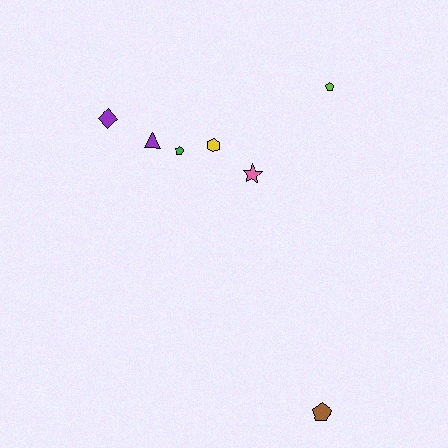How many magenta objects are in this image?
There are no magenta objects.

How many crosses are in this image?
There are no crosses.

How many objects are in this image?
There are 7 objects.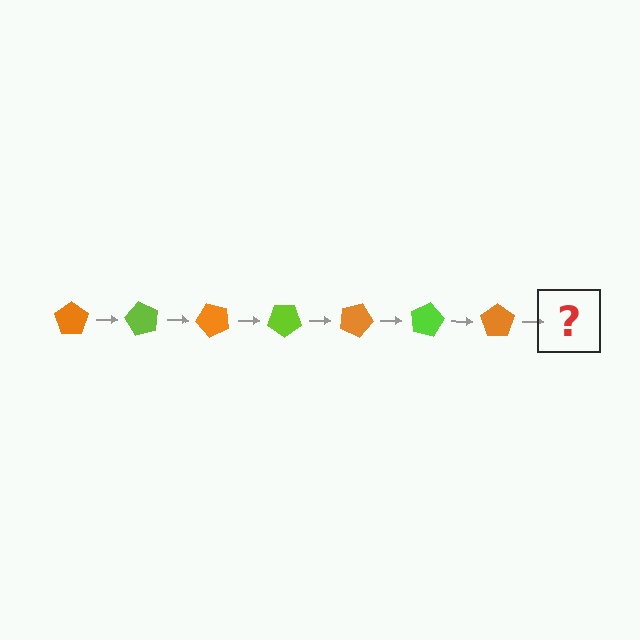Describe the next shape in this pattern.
It should be a lime pentagon, rotated 420 degrees from the start.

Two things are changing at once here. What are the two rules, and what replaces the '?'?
The two rules are that it rotates 60 degrees each step and the color cycles through orange and lime. The '?' should be a lime pentagon, rotated 420 degrees from the start.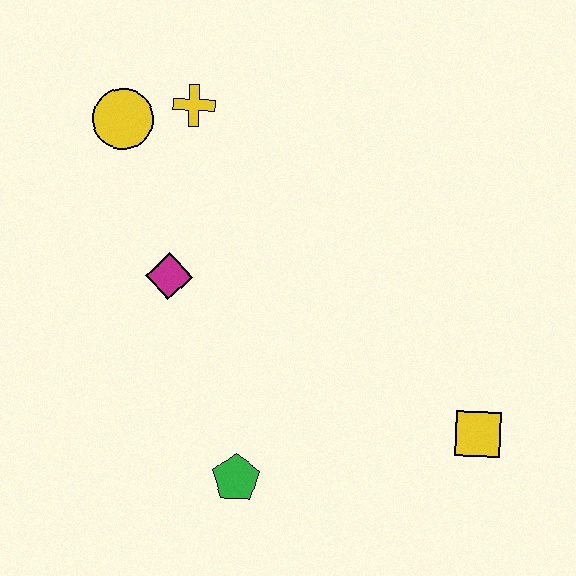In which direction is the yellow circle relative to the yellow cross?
The yellow circle is to the left of the yellow cross.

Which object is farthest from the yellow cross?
The yellow square is farthest from the yellow cross.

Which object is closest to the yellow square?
The green pentagon is closest to the yellow square.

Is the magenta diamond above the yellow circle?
No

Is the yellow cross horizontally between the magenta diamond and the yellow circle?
No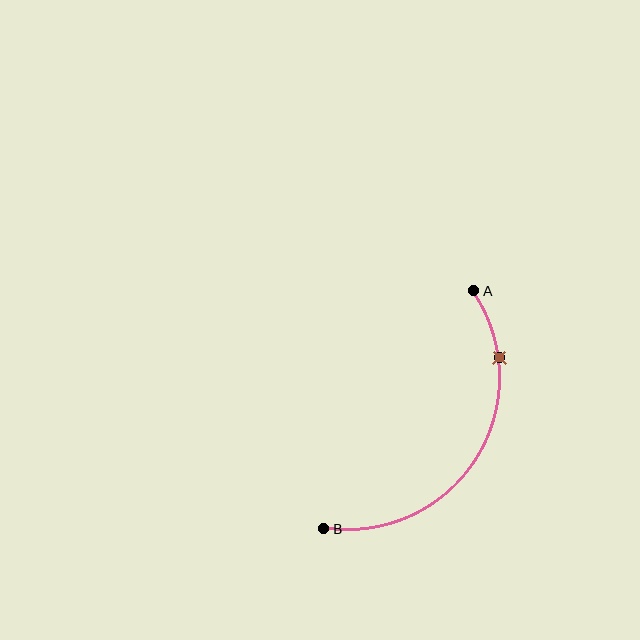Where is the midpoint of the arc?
The arc midpoint is the point on the curve farthest from the straight line joining A and B. It sits to the right of that line.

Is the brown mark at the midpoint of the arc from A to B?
No. The brown mark lies on the arc but is closer to endpoint A. The arc midpoint would be at the point on the curve equidistant along the arc from both A and B.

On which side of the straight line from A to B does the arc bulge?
The arc bulges to the right of the straight line connecting A and B.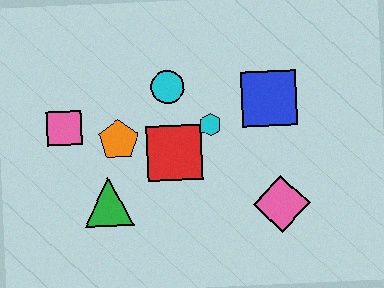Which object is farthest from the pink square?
The pink diamond is farthest from the pink square.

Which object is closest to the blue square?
The cyan hexagon is closest to the blue square.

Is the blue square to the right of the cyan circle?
Yes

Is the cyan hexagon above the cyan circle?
No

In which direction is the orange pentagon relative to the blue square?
The orange pentagon is to the left of the blue square.